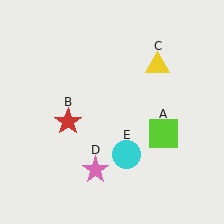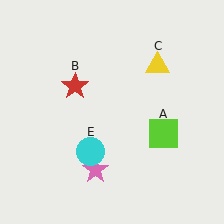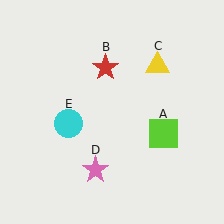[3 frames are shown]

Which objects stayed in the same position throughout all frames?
Lime square (object A) and yellow triangle (object C) and pink star (object D) remained stationary.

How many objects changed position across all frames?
2 objects changed position: red star (object B), cyan circle (object E).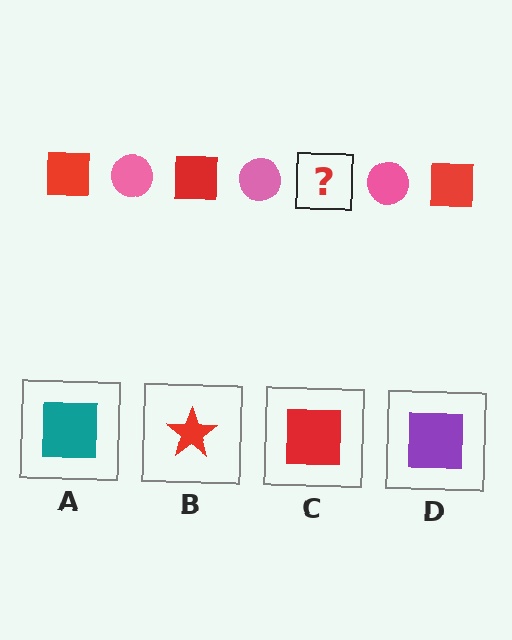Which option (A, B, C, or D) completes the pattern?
C.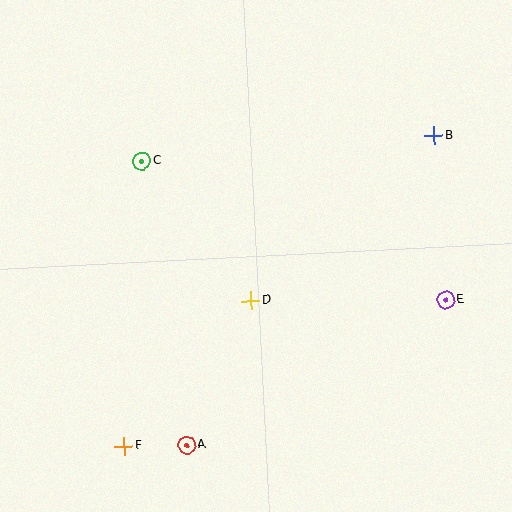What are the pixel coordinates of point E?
Point E is at (445, 300).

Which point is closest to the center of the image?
Point D at (251, 301) is closest to the center.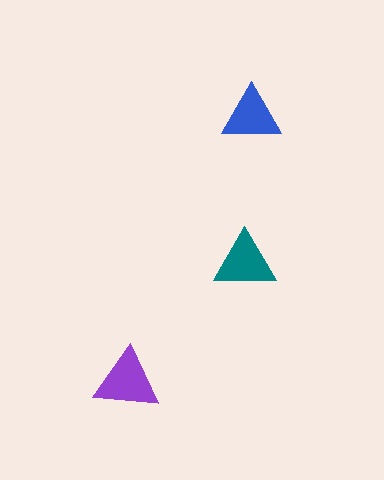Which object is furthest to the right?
The blue triangle is rightmost.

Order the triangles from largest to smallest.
the purple one, the teal one, the blue one.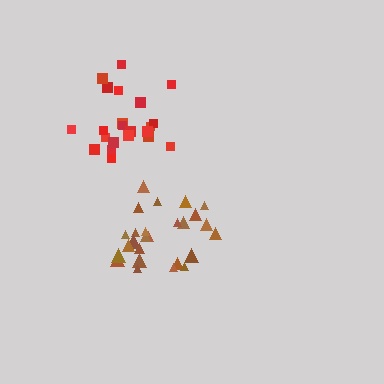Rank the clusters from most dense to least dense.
brown, red.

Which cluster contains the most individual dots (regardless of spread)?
Brown (26).